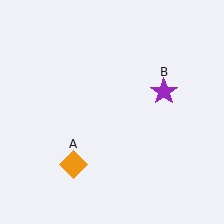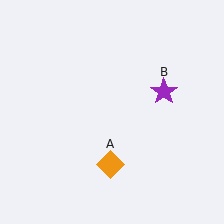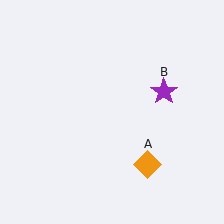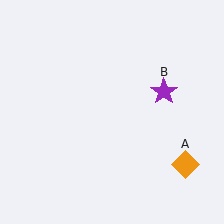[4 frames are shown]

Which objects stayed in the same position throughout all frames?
Purple star (object B) remained stationary.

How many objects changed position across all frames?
1 object changed position: orange diamond (object A).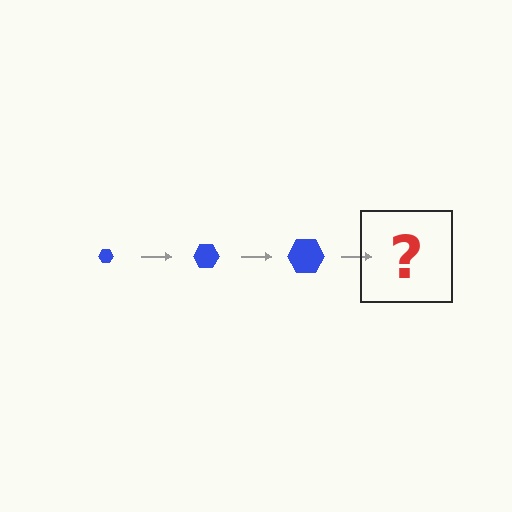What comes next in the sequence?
The next element should be a blue hexagon, larger than the previous one.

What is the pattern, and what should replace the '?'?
The pattern is that the hexagon gets progressively larger each step. The '?' should be a blue hexagon, larger than the previous one.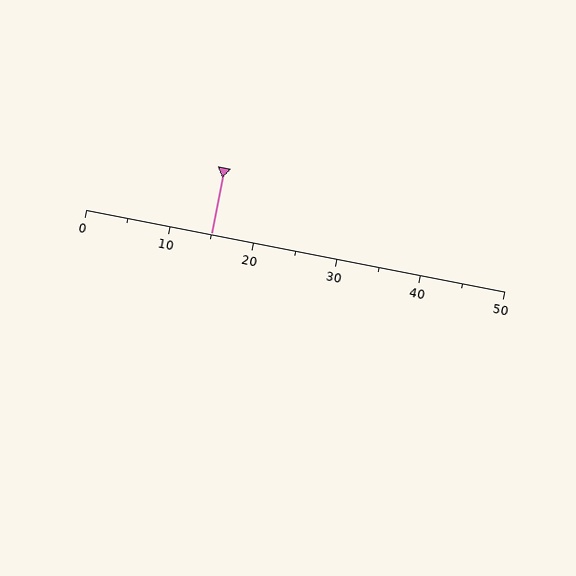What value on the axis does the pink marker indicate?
The marker indicates approximately 15.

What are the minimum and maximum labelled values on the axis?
The axis runs from 0 to 50.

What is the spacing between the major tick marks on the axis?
The major ticks are spaced 10 apart.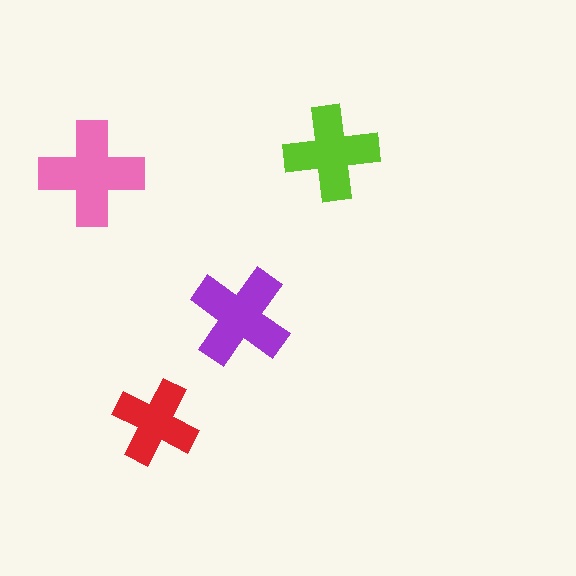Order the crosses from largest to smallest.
the pink one, the purple one, the lime one, the red one.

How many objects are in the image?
There are 4 objects in the image.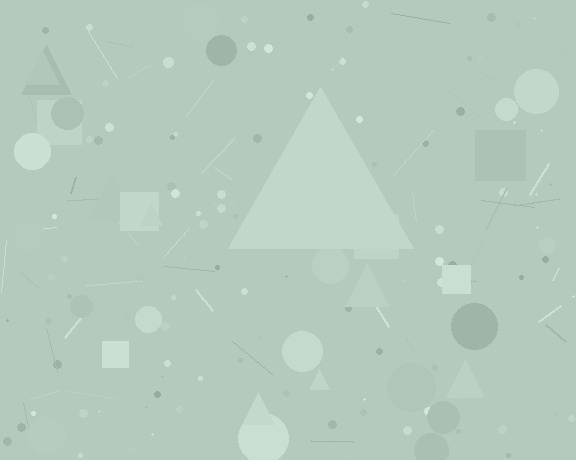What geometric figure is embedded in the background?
A triangle is embedded in the background.